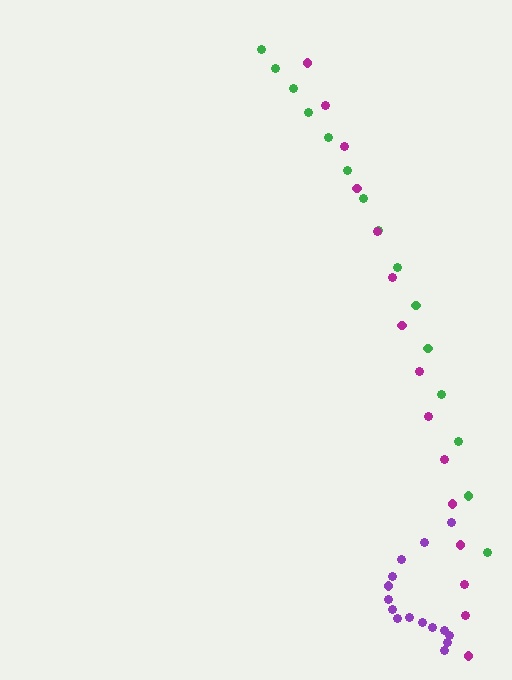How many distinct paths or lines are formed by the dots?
There are 3 distinct paths.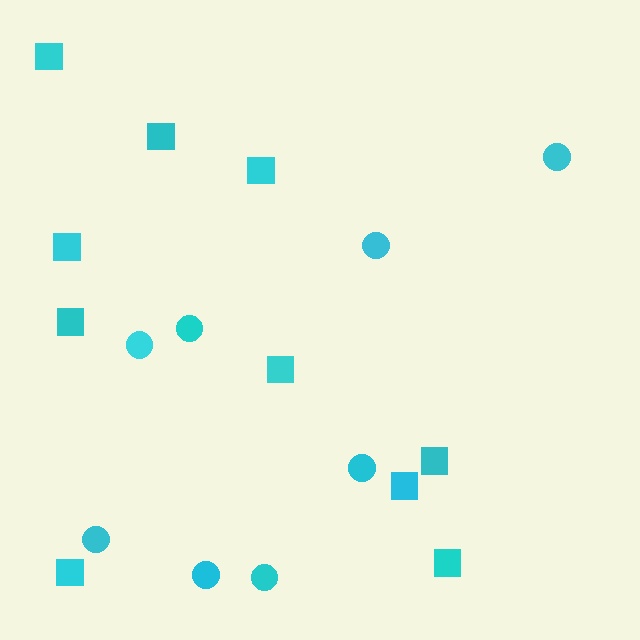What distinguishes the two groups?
There are 2 groups: one group of circles (8) and one group of squares (10).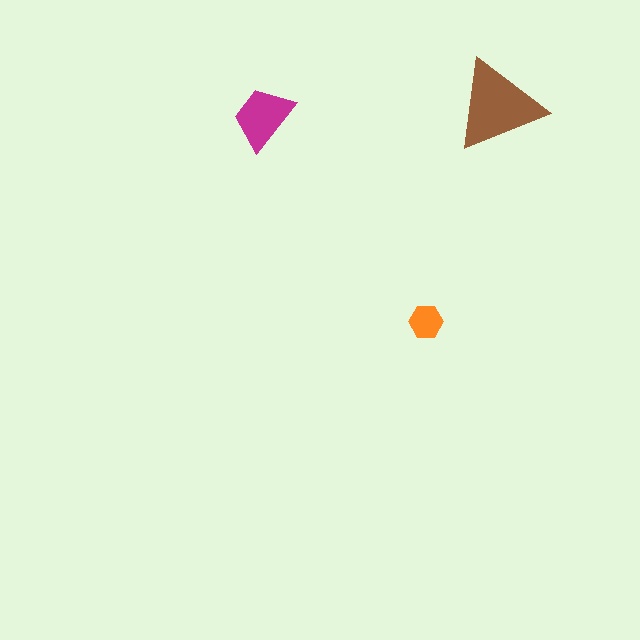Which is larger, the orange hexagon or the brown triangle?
The brown triangle.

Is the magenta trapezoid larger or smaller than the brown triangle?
Smaller.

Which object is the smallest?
The orange hexagon.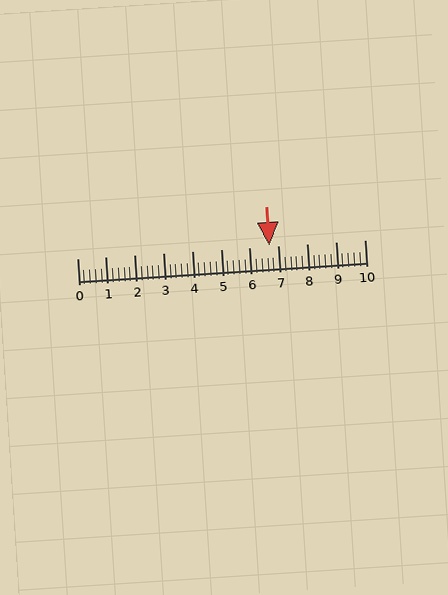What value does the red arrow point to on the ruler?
The red arrow points to approximately 6.7.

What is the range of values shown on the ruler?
The ruler shows values from 0 to 10.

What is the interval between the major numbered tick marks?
The major tick marks are spaced 1 units apart.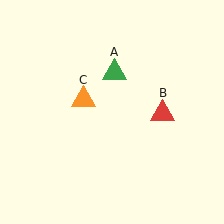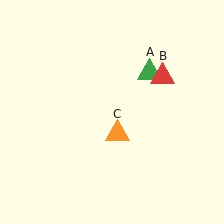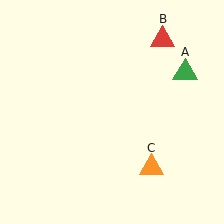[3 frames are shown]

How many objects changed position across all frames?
3 objects changed position: green triangle (object A), red triangle (object B), orange triangle (object C).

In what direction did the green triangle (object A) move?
The green triangle (object A) moved right.